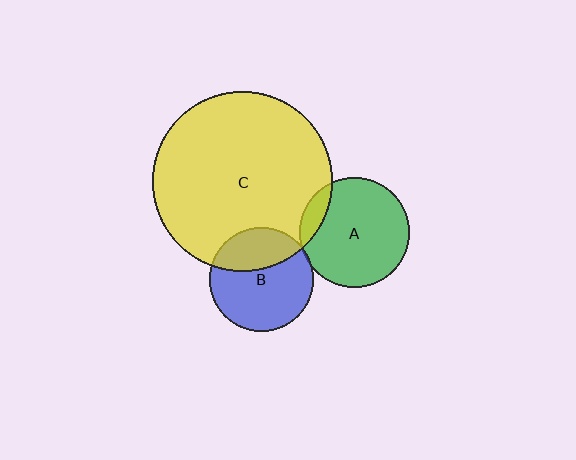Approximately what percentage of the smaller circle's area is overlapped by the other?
Approximately 10%.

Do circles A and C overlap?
Yes.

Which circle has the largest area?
Circle C (yellow).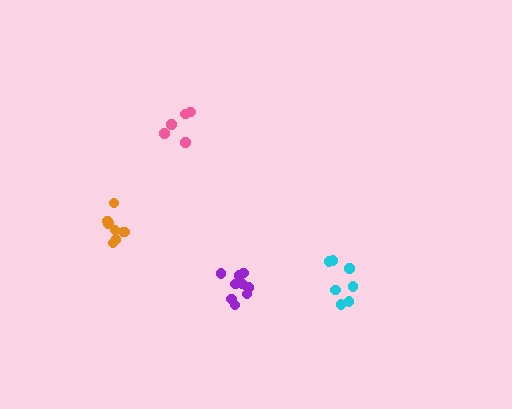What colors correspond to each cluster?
The clusters are colored: cyan, pink, orange, purple.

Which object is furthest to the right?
The cyan cluster is rightmost.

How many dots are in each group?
Group 1: 7 dots, Group 2: 5 dots, Group 3: 8 dots, Group 4: 9 dots (29 total).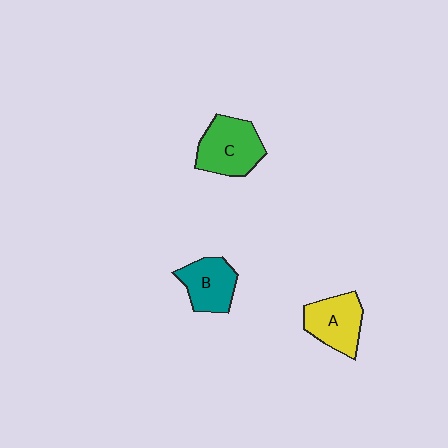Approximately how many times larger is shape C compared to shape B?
Approximately 1.3 times.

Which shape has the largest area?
Shape C (green).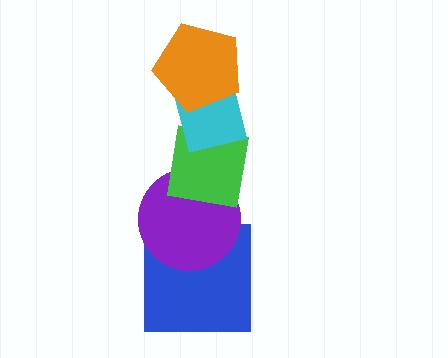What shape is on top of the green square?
The cyan square is on top of the green square.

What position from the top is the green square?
The green square is 3rd from the top.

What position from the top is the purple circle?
The purple circle is 4th from the top.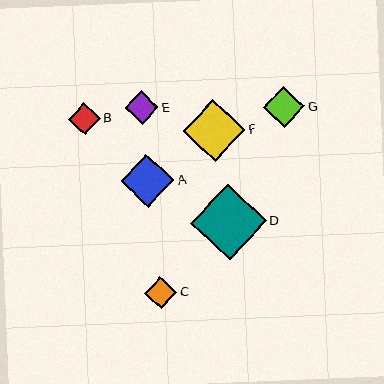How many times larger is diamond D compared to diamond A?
Diamond D is approximately 1.4 times the size of diamond A.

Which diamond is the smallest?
Diamond B is the smallest with a size of approximately 32 pixels.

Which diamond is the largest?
Diamond D is the largest with a size of approximately 76 pixels.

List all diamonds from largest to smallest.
From largest to smallest: D, F, A, G, E, C, B.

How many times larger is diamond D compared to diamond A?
Diamond D is approximately 1.4 times the size of diamond A.